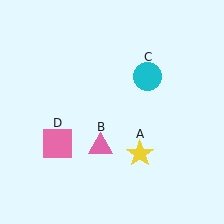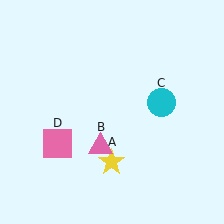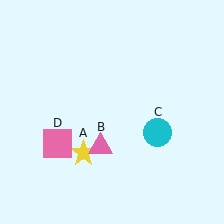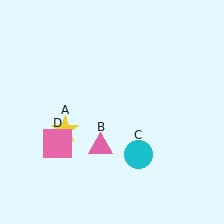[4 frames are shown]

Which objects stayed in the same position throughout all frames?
Pink triangle (object B) and pink square (object D) remained stationary.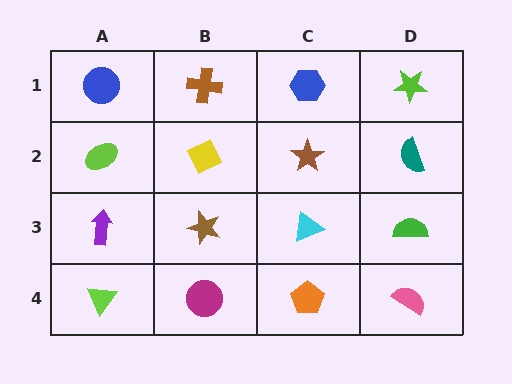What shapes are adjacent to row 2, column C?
A blue hexagon (row 1, column C), a cyan triangle (row 3, column C), a yellow diamond (row 2, column B), a teal semicircle (row 2, column D).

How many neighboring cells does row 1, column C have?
3.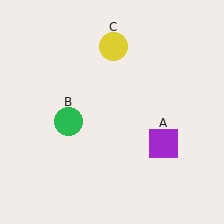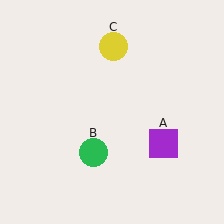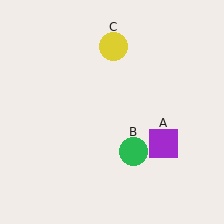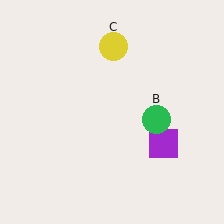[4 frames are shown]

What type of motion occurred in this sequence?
The green circle (object B) rotated counterclockwise around the center of the scene.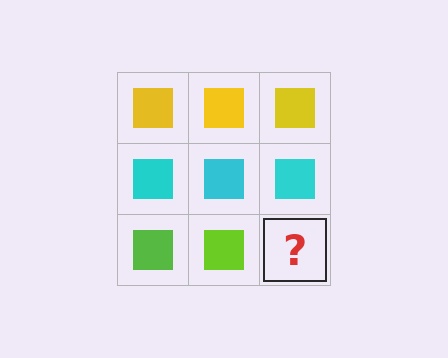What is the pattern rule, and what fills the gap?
The rule is that each row has a consistent color. The gap should be filled with a lime square.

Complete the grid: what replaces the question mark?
The question mark should be replaced with a lime square.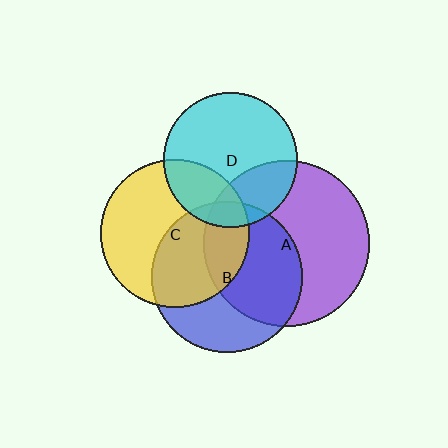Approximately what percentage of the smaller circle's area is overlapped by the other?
Approximately 10%.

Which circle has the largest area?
Circle A (purple).